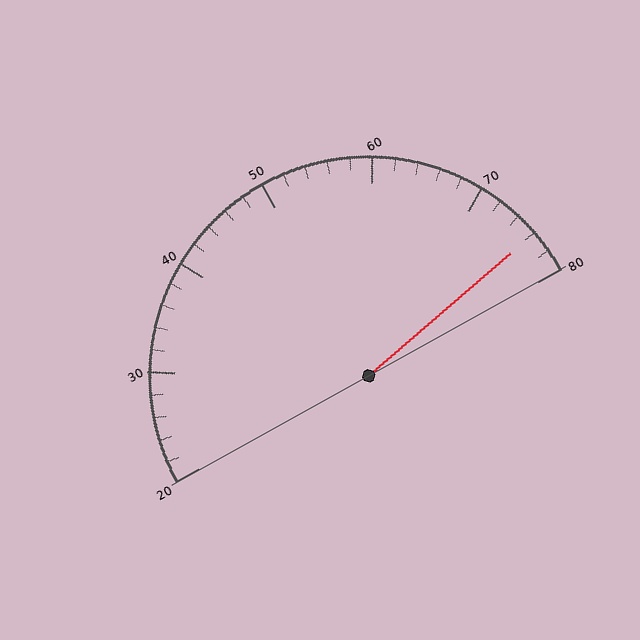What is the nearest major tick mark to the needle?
The nearest major tick mark is 80.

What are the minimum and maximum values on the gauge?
The gauge ranges from 20 to 80.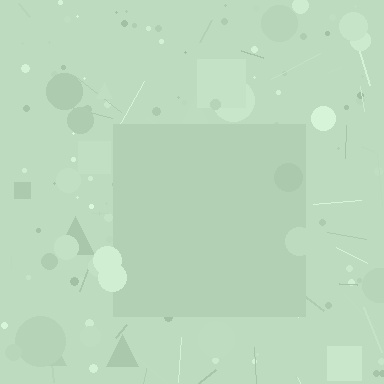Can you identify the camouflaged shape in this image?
The camouflaged shape is a square.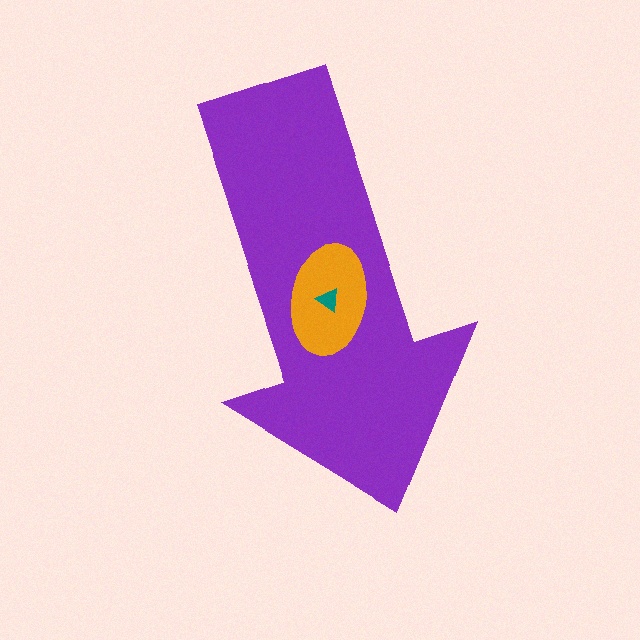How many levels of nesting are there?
3.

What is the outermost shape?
The purple arrow.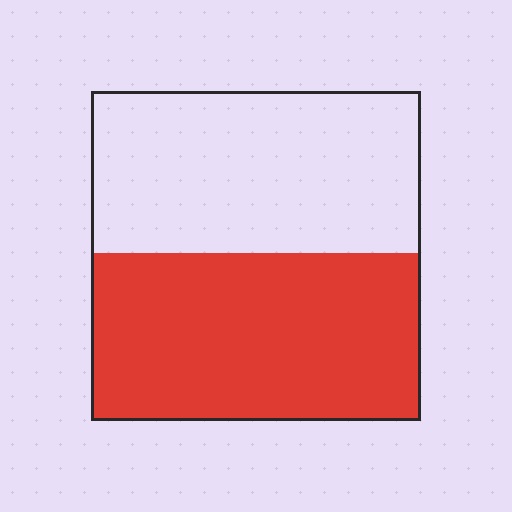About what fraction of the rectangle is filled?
About one half (1/2).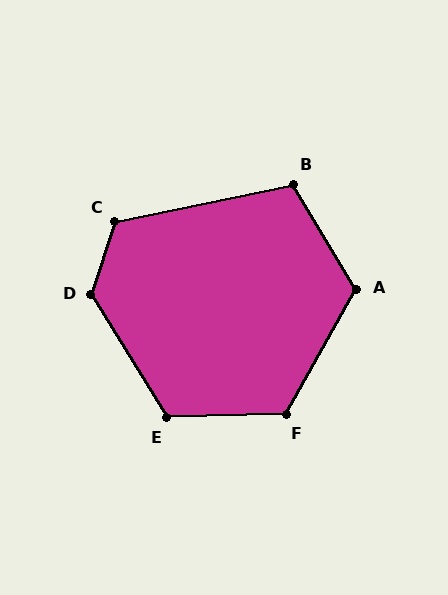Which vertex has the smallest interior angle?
B, at approximately 109 degrees.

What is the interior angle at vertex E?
Approximately 120 degrees (obtuse).